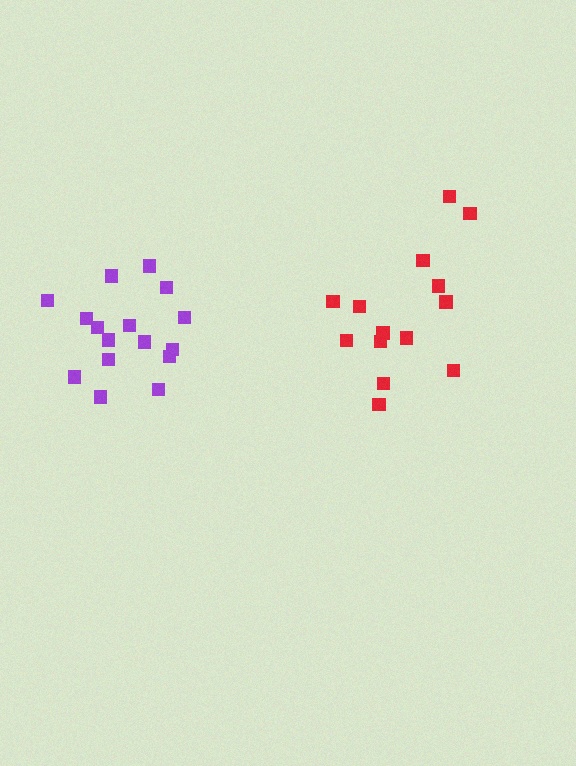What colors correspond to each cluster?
The clusters are colored: purple, red.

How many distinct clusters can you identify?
There are 2 distinct clusters.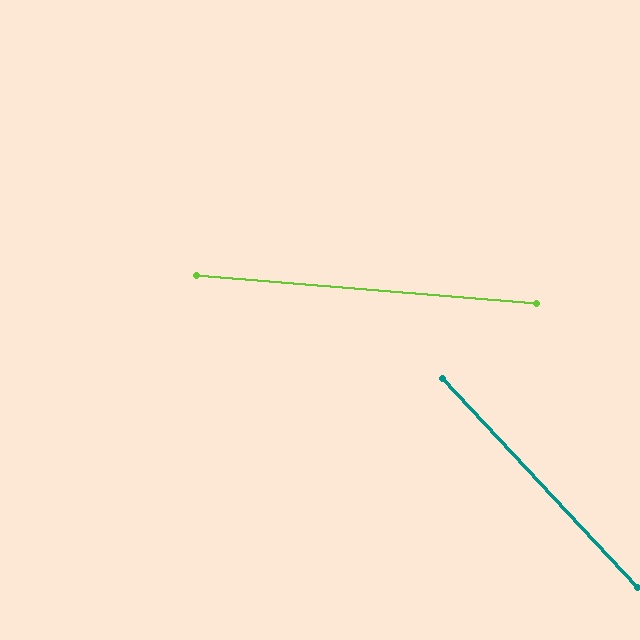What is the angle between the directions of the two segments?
Approximately 42 degrees.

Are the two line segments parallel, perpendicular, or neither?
Neither parallel nor perpendicular — they differ by about 42°.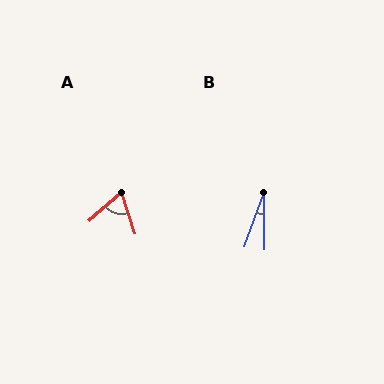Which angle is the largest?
A, at approximately 67 degrees.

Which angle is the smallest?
B, at approximately 20 degrees.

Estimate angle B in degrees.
Approximately 20 degrees.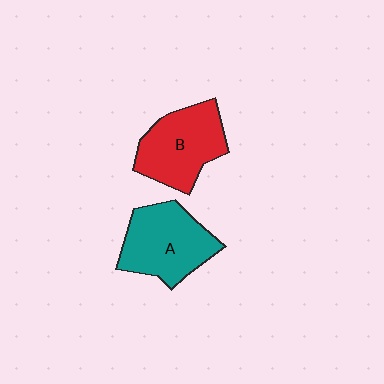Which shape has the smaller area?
Shape B (red).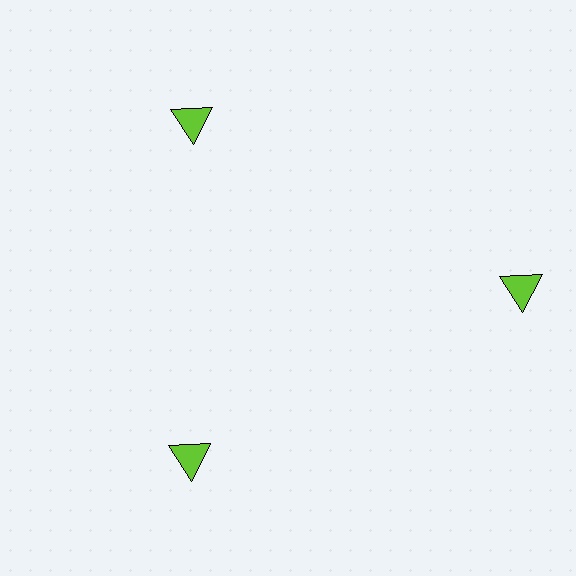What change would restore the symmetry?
The symmetry would be restored by moving it inward, back onto the ring so that all 3 triangles sit at equal angles and equal distance from the center.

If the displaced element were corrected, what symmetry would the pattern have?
It would have 3-fold rotational symmetry — the pattern would map onto itself every 120 degrees.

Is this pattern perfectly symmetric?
No. The 3 lime triangles are arranged in a ring, but one element near the 3 o'clock position is pushed outward from the center, breaking the 3-fold rotational symmetry.